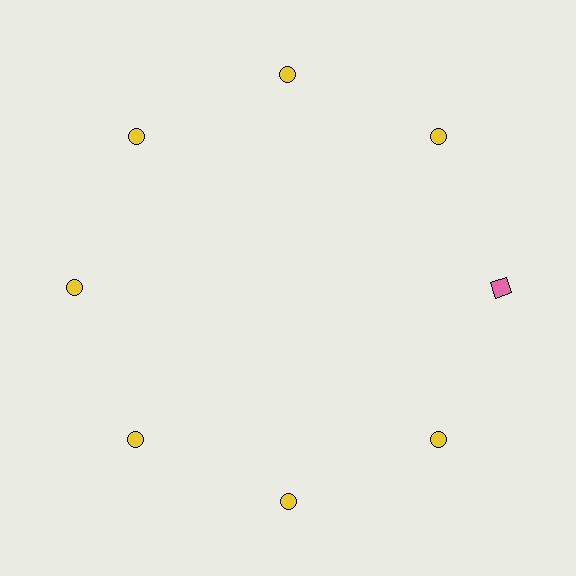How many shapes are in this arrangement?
There are 8 shapes arranged in a ring pattern.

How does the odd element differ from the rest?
It differs in both color (pink instead of yellow) and shape (square instead of circle).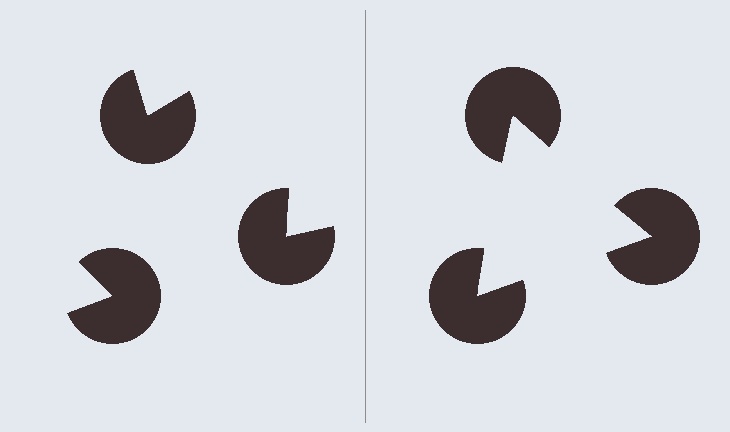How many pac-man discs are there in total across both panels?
6 — 3 on each side.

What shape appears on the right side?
An illusory triangle.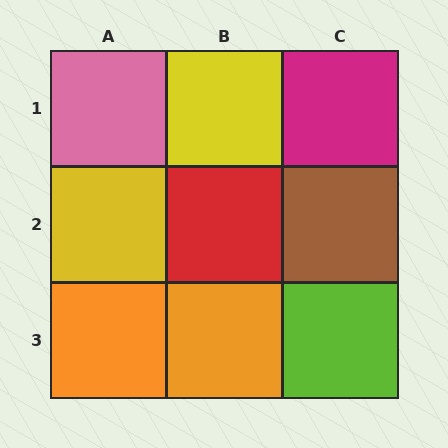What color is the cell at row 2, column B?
Red.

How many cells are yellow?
2 cells are yellow.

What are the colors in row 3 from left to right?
Orange, orange, lime.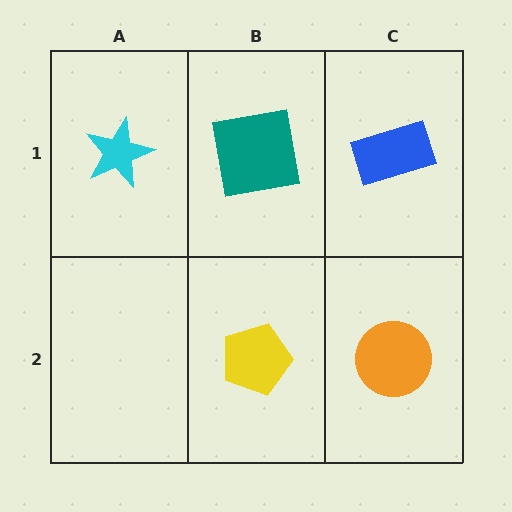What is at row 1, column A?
A cyan star.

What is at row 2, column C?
An orange circle.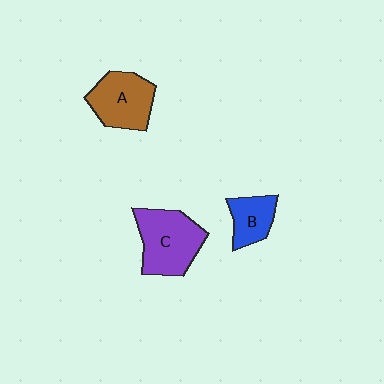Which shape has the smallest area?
Shape B (blue).